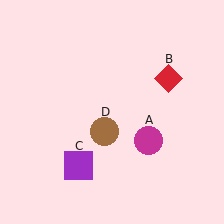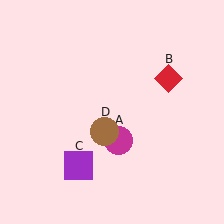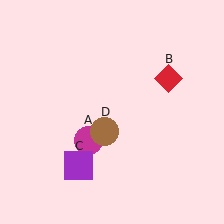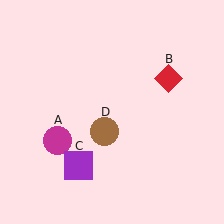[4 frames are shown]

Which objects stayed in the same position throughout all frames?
Red diamond (object B) and purple square (object C) and brown circle (object D) remained stationary.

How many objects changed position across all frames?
1 object changed position: magenta circle (object A).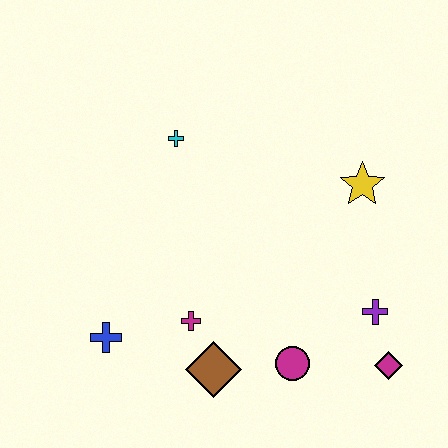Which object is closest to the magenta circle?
The brown diamond is closest to the magenta circle.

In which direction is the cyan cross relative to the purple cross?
The cyan cross is to the left of the purple cross.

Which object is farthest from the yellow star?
The blue cross is farthest from the yellow star.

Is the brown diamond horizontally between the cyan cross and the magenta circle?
Yes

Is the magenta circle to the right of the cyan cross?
Yes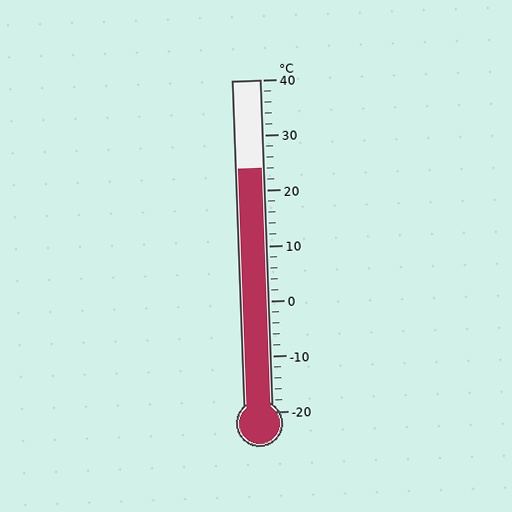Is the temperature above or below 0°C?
The temperature is above 0°C.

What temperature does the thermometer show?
The thermometer shows approximately 24°C.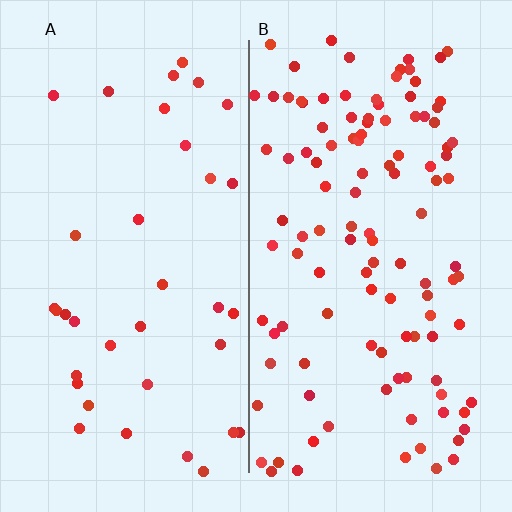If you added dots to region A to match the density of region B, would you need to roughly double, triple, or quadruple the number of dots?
Approximately triple.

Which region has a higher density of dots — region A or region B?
B (the right).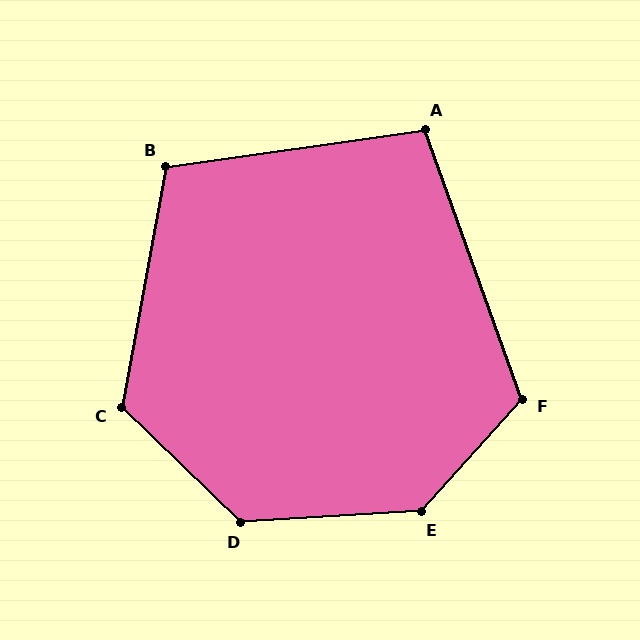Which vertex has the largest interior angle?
E, at approximately 135 degrees.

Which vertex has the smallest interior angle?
A, at approximately 102 degrees.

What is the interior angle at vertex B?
Approximately 109 degrees (obtuse).